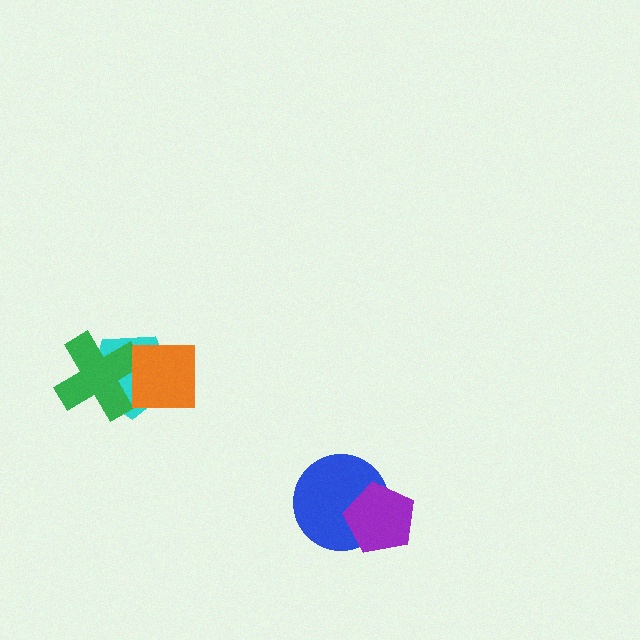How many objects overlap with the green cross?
2 objects overlap with the green cross.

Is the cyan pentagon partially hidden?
Yes, it is partially covered by another shape.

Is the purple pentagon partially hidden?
No, no other shape covers it.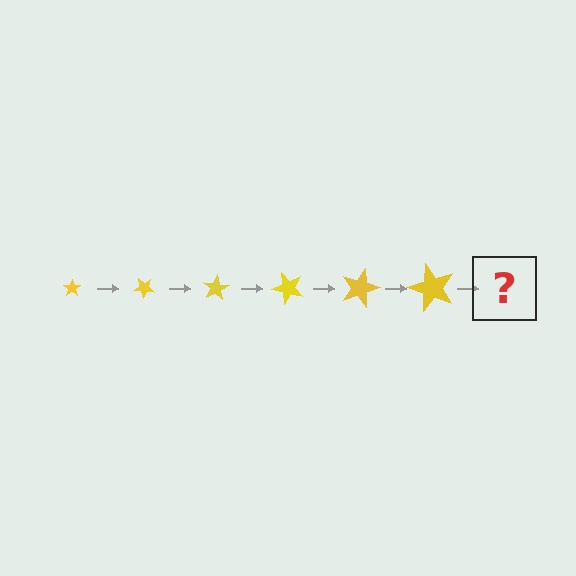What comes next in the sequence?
The next element should be a star, larger than the previous one and rotated 240 degrees from the start.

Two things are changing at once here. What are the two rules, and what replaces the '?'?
The two rules are that the star grows larger each step and it rotates 40 degrees each step. The '?' should be a star, larger than the previous one and rotated 240 degrees from the start.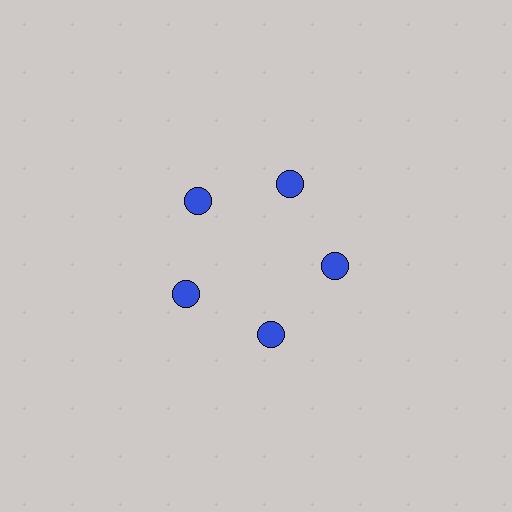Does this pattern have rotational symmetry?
Yes, this pattern has 5-fold rotational symmetry. It looks the same after rotating 72 degrees around the center.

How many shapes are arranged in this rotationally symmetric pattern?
There are 5 shapes, arranged in 5 groups of 1.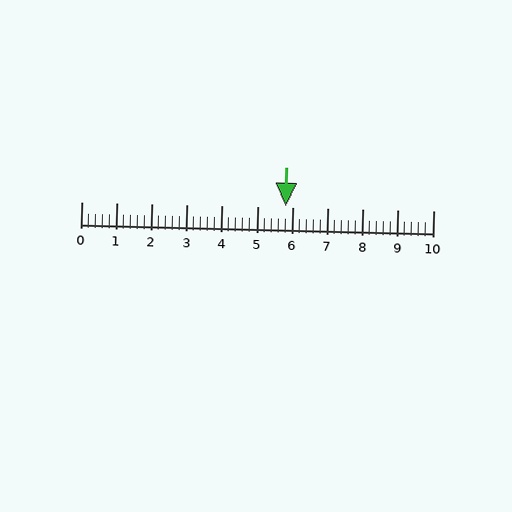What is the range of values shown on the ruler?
The ruler shows values from 0 to 10.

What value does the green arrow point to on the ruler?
The green arrow points to approximately 5.8.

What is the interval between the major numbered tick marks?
The major tick marks are spaced 1 units apart.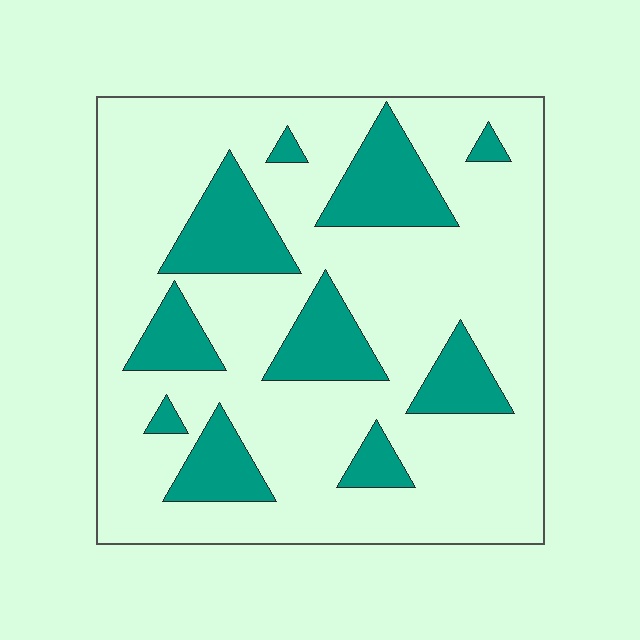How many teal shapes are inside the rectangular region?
10.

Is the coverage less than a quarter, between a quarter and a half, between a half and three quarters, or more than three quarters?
Less than a quarter.